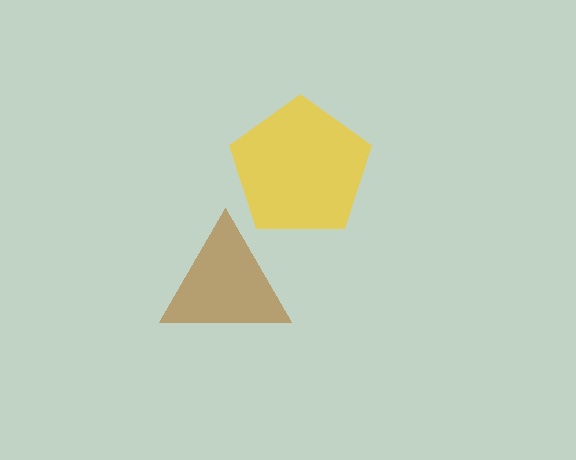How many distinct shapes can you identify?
There are 2 distinct shapes: a yellow pentagon, a brown triangle.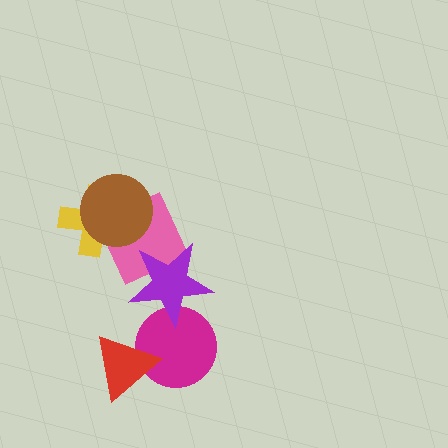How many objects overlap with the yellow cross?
2 objects overlap with the yellow cross.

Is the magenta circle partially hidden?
Yes, it is partially covered by another shape.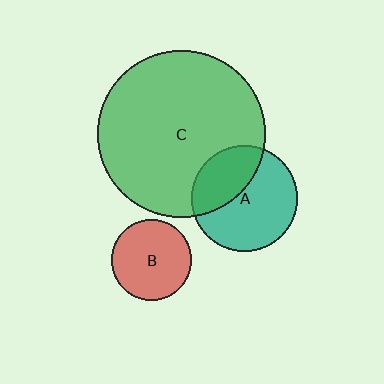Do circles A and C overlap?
Yes.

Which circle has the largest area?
Circle C (green).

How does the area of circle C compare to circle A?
Approximately 2.5 times.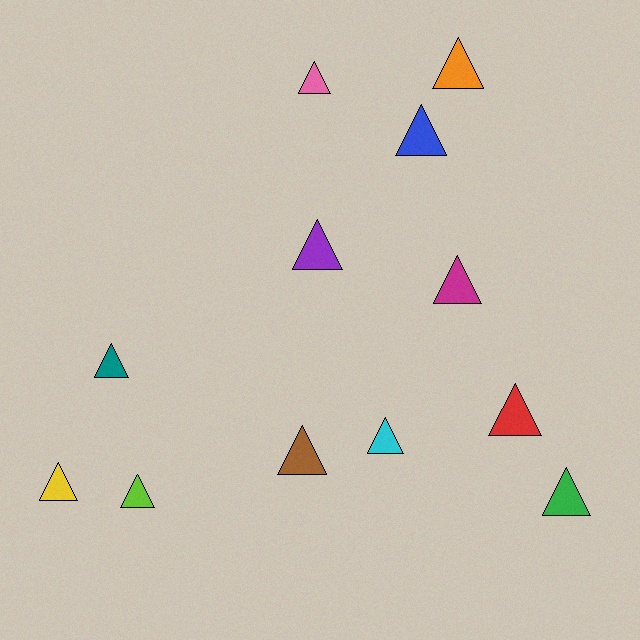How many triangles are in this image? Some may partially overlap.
There are 12 triangles.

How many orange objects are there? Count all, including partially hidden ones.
There is 1 orange object.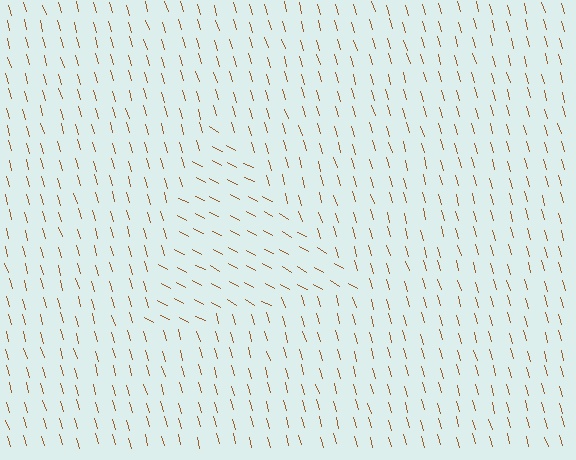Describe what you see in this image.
The image is filled with small brown line segments. A triangle region in the image has lines oriented differently from the surrounding lines, creating a visible texture boundary.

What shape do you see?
I see a triangle.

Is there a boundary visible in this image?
Yes, there is a texture boundary formed by a change in line orientation.